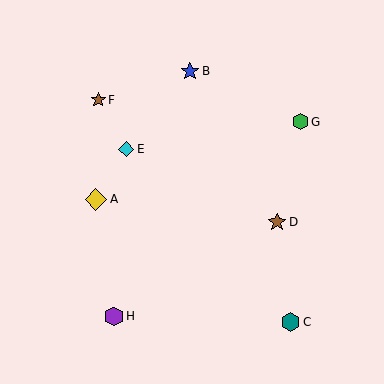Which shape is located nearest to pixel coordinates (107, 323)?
The purple hexagon (labeled H) at (114, 316) is nearest to that location.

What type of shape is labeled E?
Shape E is a cyan diamond.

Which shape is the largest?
The yellow diamond (labeled A) is the largest.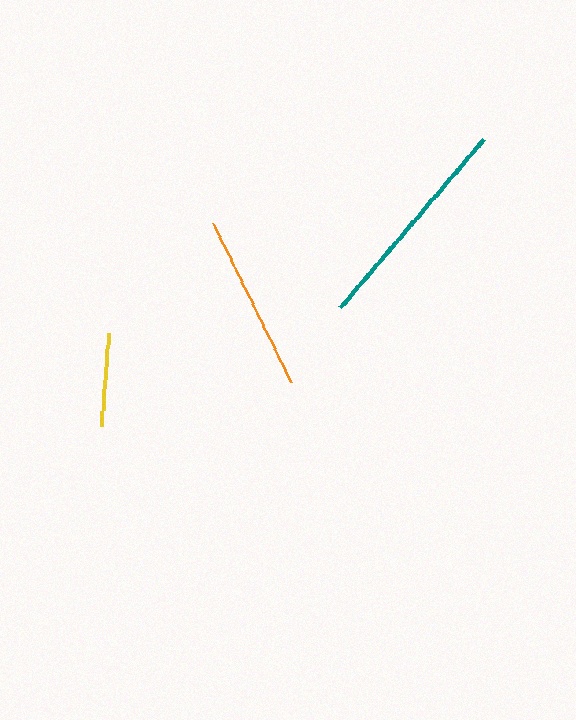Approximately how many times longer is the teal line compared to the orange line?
The teal line is approximately 1.2 times the length of the orange line.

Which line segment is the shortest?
The yellow line is the shortest at approximately 93 pixels.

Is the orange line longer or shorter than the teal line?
The teal line is longer than the orange line.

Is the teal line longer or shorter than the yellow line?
The teal line is longer than the yellow line.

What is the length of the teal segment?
The teal segment is approximately 221 pixels long.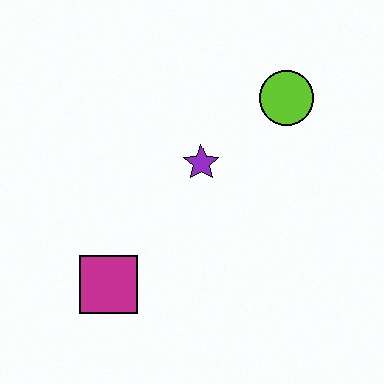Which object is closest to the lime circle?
The purple star is closest to the lime circle.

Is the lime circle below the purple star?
No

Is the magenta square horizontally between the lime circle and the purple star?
No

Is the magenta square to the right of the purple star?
No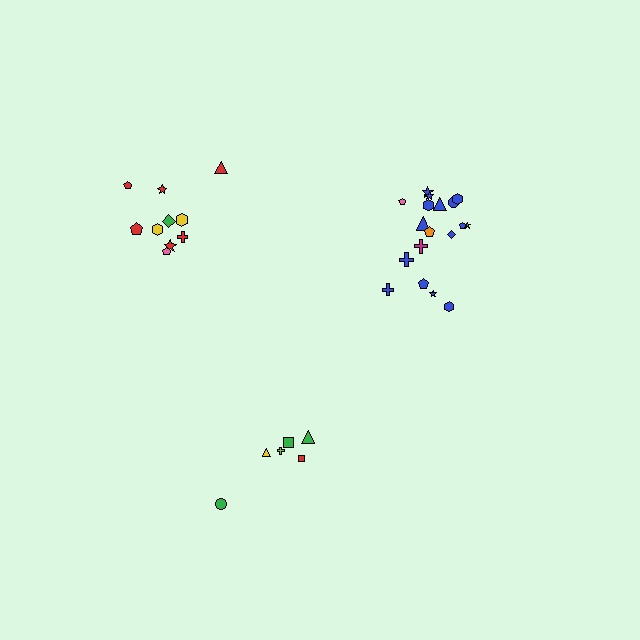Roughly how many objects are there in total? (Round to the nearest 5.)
Roughly 35 objects in total.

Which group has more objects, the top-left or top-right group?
The top-right group.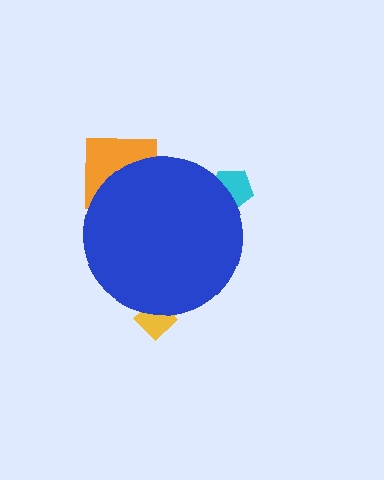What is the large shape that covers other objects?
A blue circle.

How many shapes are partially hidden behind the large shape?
3 shapes are partially hidden.